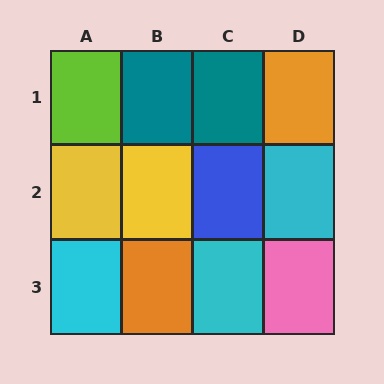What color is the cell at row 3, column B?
Orange.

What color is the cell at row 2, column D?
Cyan.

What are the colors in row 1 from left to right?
Lime, teal, teal, orange.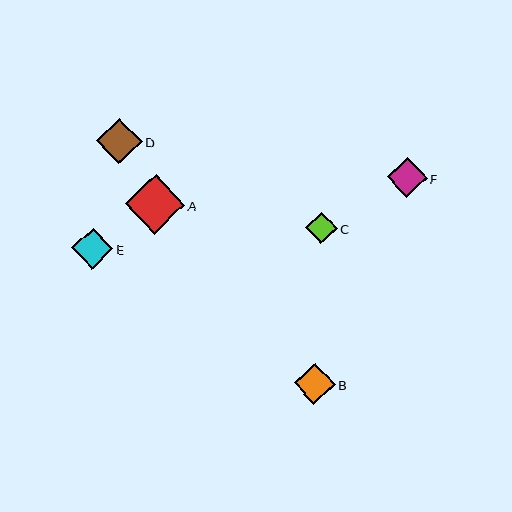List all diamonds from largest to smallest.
From largest to smallest: A, D, B, E, F, C.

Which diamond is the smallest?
Diamond C is the smallest with a size of approximately 32 pixels.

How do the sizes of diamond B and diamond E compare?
Diamond B and diamond E are approximately the same size.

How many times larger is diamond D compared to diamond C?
Diamond D is approximately 1.4 times the size of diamond C.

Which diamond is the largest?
Diamond A is the largest with a size of approximately 60 pixels.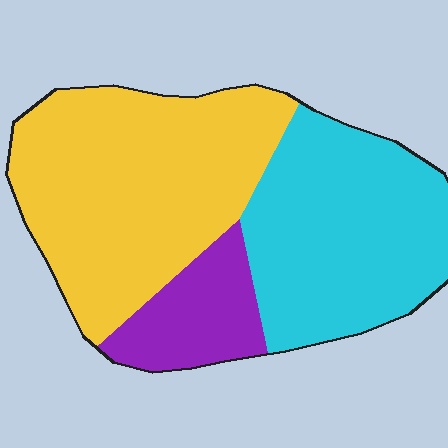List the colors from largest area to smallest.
From largest to smallest: yellow, cyan, purple.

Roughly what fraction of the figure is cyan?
Cyan takes up between a third and a half of the figure.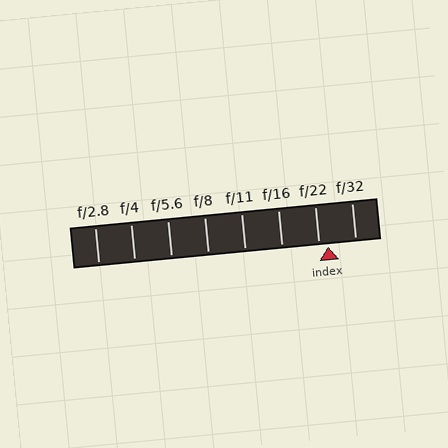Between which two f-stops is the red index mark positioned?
The index mark is between f/22 and f/32.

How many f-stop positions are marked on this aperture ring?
There are 8 f-stop positions marked.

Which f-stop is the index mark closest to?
The index mark is closest to f/22.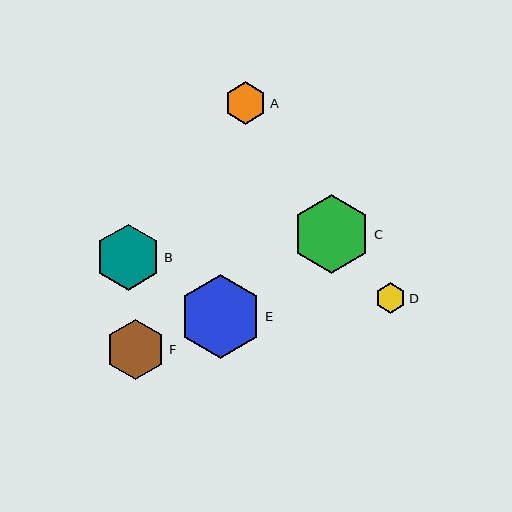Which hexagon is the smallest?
Hexagon D is the smallest with a size of approximately 31 pixels.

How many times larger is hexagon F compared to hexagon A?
Hexagon F is approximately 1.4 times the size of hexagon A.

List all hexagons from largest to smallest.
From largest to smallest: E, C, B, F, A, D.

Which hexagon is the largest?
Hexagon E is the largest with a size of approximately 83 pixels.